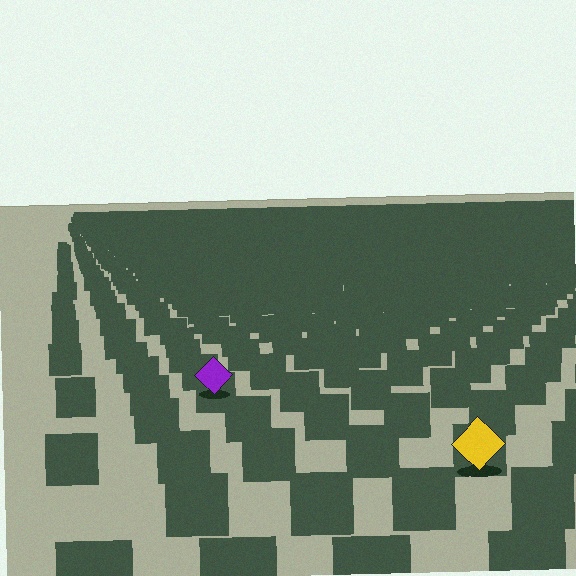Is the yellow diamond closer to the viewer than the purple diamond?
Yes. The yellow diamond is closer — you can tell from the texture gradient: the ground texture is coarser near it.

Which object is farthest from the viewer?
The purple diamond is farthest from the viewer. It appears smaller and the ground texture around it is denser.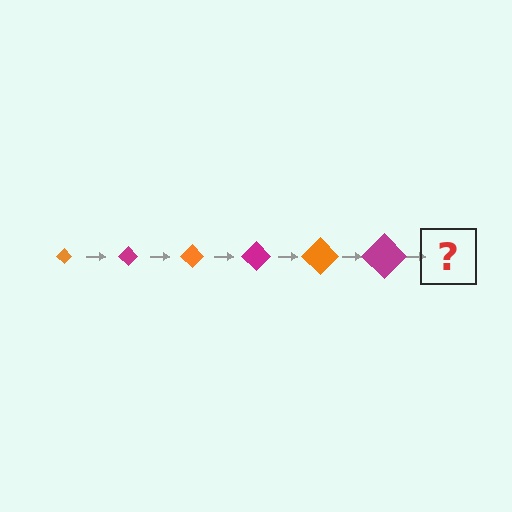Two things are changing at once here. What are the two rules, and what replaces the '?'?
The two rules are that the diamond grows larger each step and the color cycles through orange and magenta. The '?' should be an orange diamond, larger than the previous one.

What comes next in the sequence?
The next element should be an orange diamond, larger than the previous one.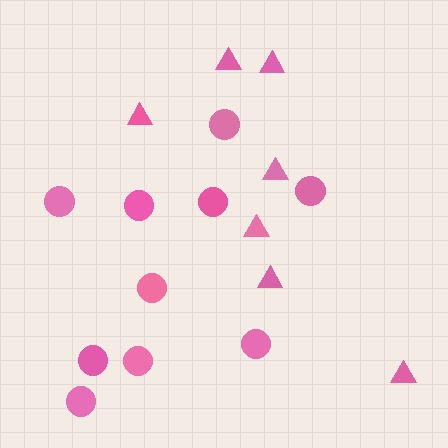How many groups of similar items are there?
There are 2 groups: one group of circles (10) and one group of triangles (7).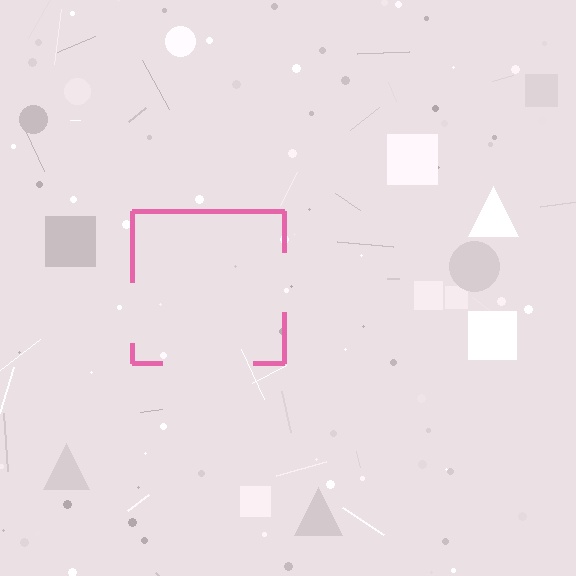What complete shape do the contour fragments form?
The contour fragments form a square.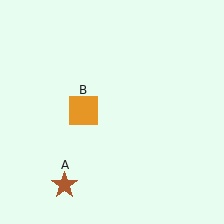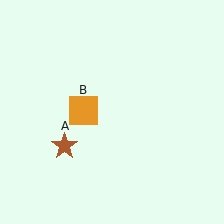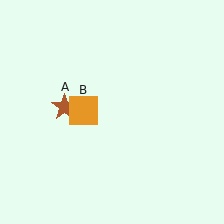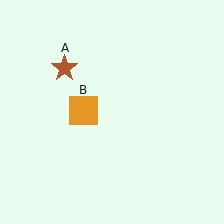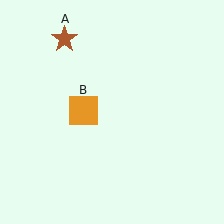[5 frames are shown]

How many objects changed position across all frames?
1 object changed position: brown star (object A).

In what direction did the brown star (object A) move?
The brown star (object A) moved up.